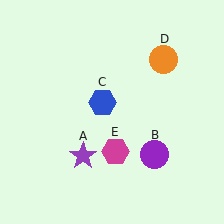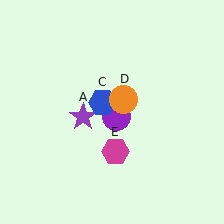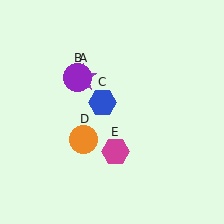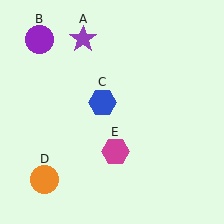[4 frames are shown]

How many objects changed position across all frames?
3 objects changed position: purple star (object A), purple circle (object B), orange circle (object D).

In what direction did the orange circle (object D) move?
The orange circle (object D) moved down and to the left.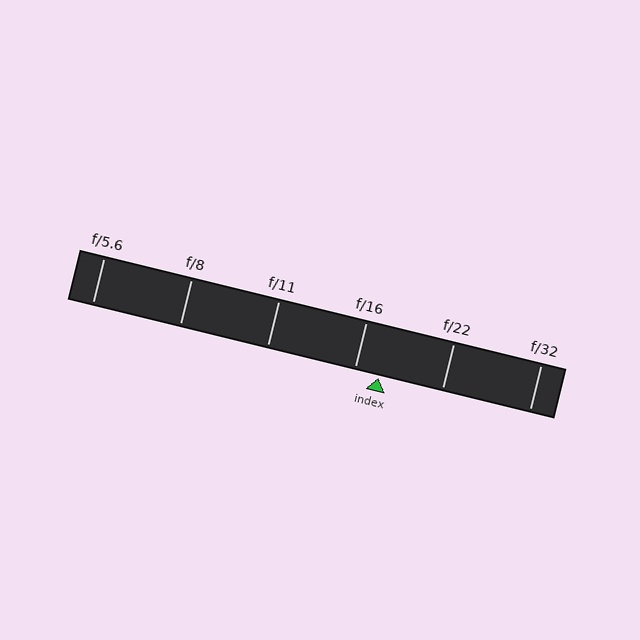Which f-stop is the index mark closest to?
The index mark is closest to f/16.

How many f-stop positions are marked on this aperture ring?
There are 6 f-stop positions marked.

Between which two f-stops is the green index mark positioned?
The index mark is between f/16 and f/22.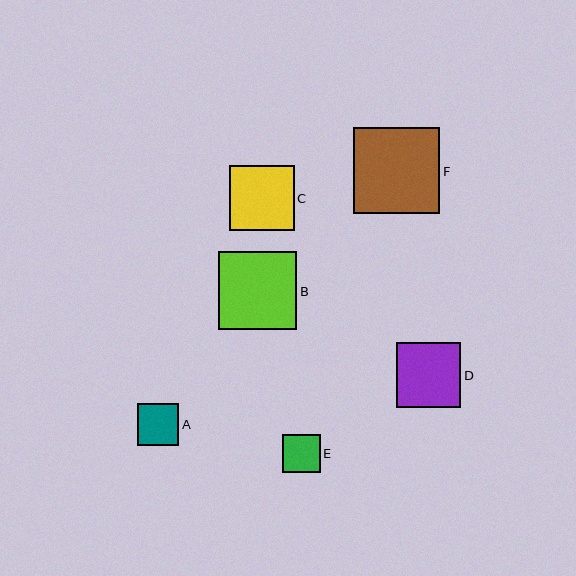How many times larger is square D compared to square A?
Square D is approximately 1.6 times the size of square A.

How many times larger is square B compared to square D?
Square B is approximately 1.2 times the size of square D.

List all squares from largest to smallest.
From largest to smallest: F, B, C, D, A, E.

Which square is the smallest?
Square E is the smallest with a size of approximately 38 pixels.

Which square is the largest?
Square F is the largest with a size of approximately 86 pixels.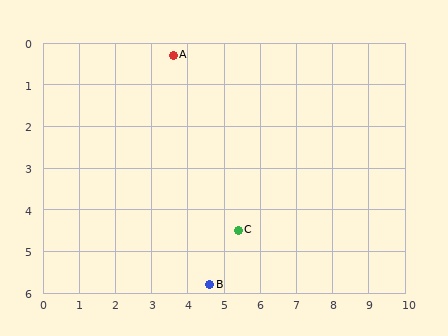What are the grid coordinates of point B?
Point B is at approximately (4.6, 5.8).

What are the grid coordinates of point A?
Point A is at approximately (3.6, 0.3).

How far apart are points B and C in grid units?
Points B and C are about 1.5 grid units apart.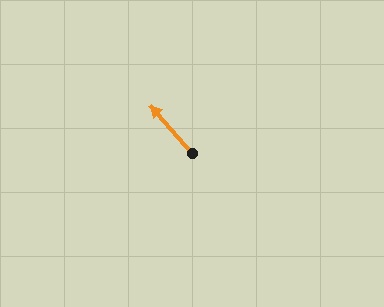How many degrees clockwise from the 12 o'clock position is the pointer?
Approximately 319 degrees.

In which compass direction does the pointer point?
Northwest.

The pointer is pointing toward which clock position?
Roughly 11 o'clock.